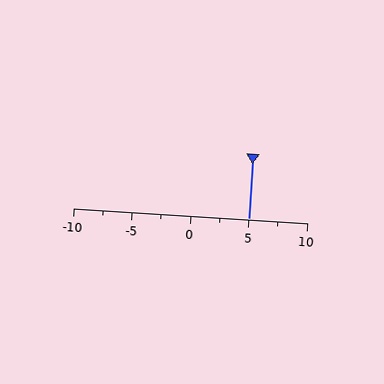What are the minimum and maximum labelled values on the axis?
The axis runs from -10 to 10.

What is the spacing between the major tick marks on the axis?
The major ticks are spaced 5 apart.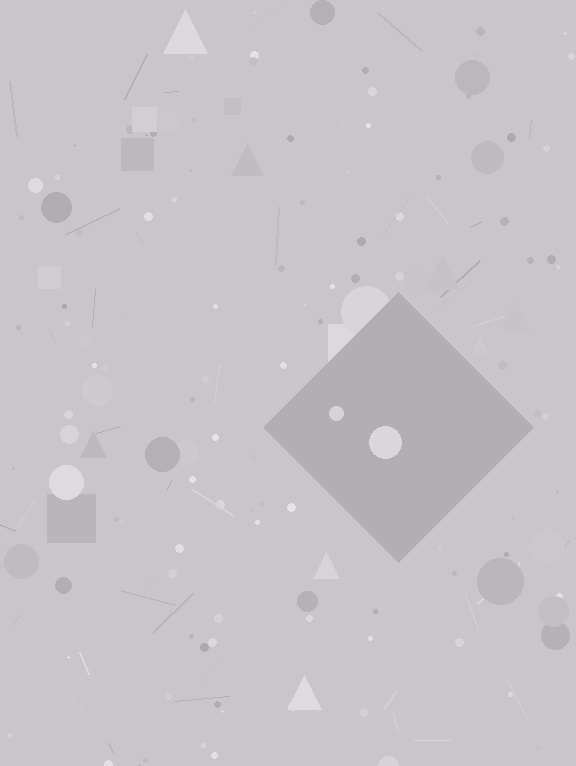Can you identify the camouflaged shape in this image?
The camouflaged shape is a diamond.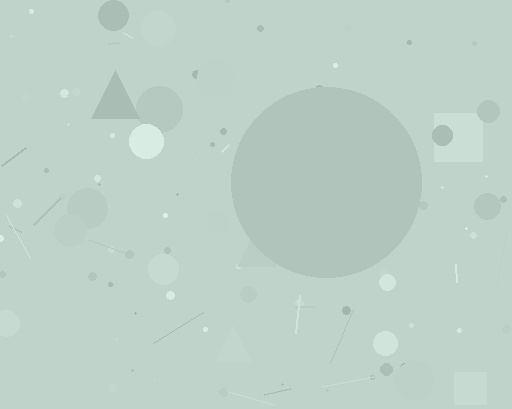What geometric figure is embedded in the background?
A circle is embedded in the background.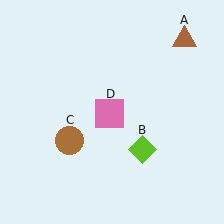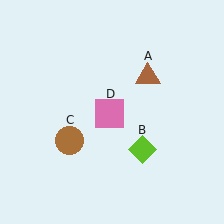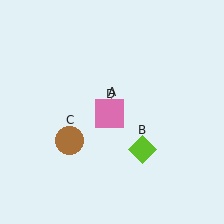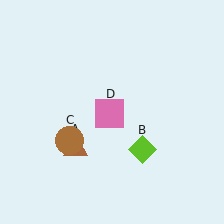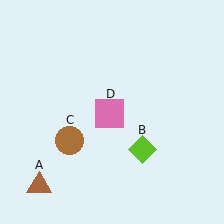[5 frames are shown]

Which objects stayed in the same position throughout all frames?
Lime diamond (object B) and brown circle (object C) and pink square (object D) remained stationary.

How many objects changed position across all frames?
1 object changed position: brown triangle (object A).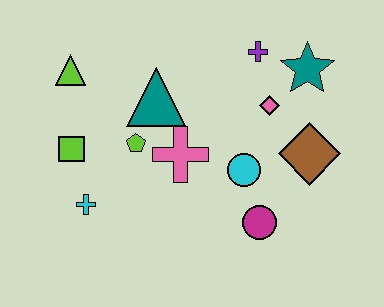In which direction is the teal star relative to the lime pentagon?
The teal star is to the right of the lime pentagon.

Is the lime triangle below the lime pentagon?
No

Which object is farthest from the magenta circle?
The lime triangle is farthest from the magenta circle.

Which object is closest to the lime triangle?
The lime square is closest to the lime triangle.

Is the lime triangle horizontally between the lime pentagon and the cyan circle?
No